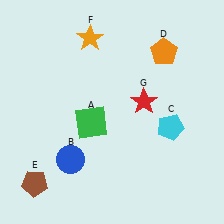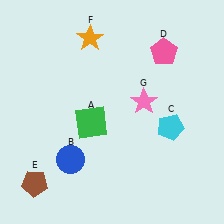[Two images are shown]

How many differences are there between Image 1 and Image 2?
There are 2 differences between the two images.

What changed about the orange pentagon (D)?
In Image 1, D is orange. In Image 2, it changed to pink.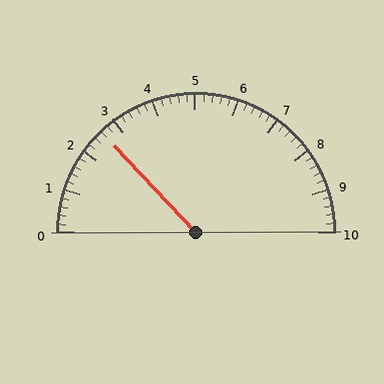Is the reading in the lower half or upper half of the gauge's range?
The reading is in the lower half of the range (0 to 10).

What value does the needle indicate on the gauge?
The needle indicates approximately 2.6.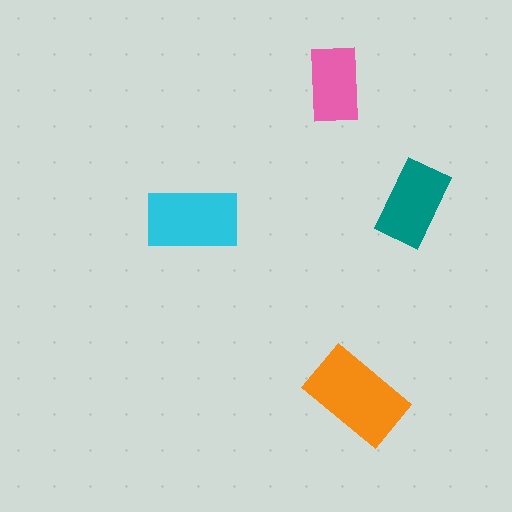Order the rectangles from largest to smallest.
the orange one, the cyan one, the teal one, the pink one.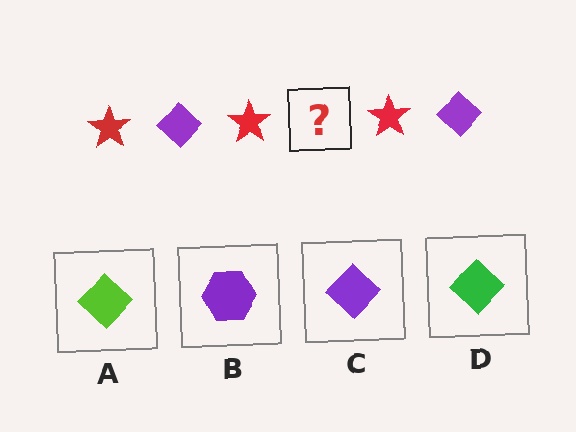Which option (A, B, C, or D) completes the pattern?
C.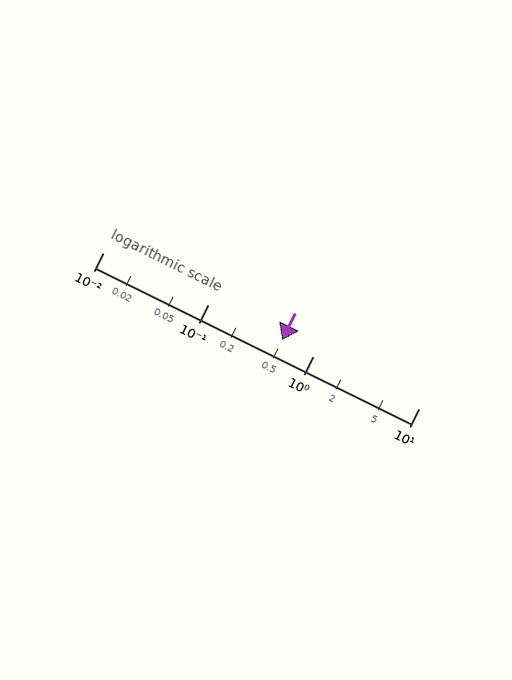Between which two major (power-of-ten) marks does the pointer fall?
The pointer is between 0.1 and 1.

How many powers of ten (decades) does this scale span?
The scale spans 3 decades, from 0.01 to 10.